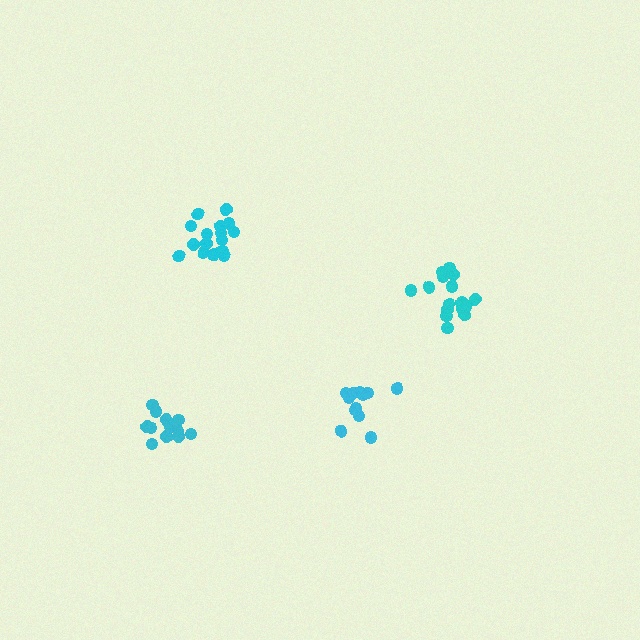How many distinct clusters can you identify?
There are 4 distinct clusters.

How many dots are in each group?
Group 1: 12 dots, Group 2: 17 dots, Group 3: 17 dots, Group 4: 13 dots (59 total).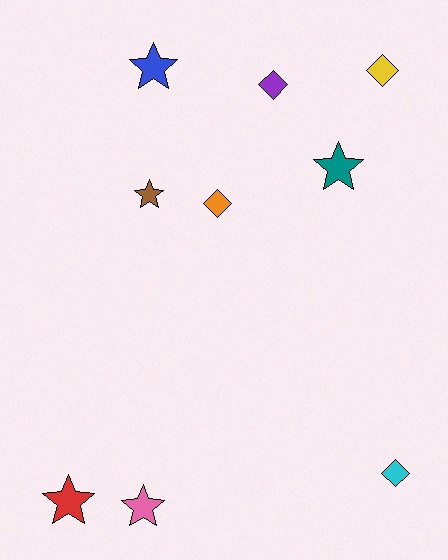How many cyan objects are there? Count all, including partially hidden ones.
There is 1 cyan object.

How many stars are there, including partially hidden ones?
There are 5 stars.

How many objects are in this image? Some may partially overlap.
There are 9 objects.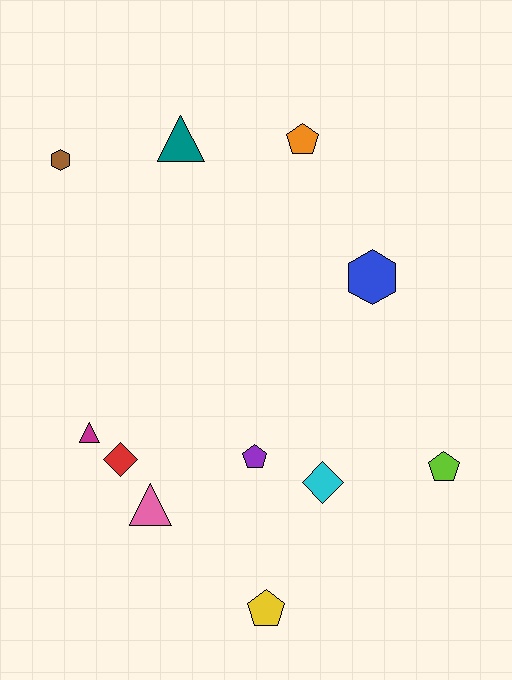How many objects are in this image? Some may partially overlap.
There are 11 objects.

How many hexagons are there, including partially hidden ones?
There are 2 hexagons.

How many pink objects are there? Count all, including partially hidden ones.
There is 1 pink object.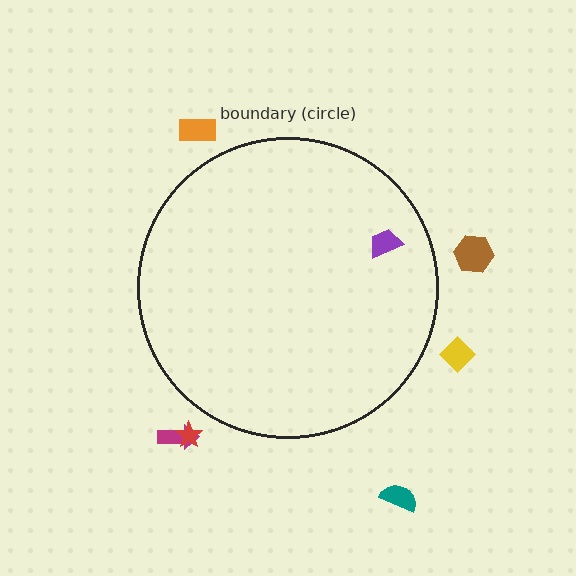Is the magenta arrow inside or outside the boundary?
Outside.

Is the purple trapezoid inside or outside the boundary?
Inside.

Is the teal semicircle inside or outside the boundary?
Outside.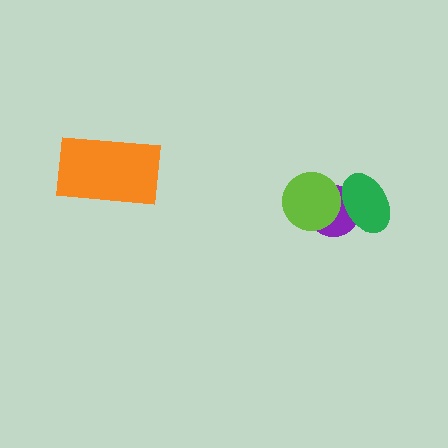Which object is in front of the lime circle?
The green ellipse is in front of the lime circle.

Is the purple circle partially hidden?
Yes, it is partially covered by another shape.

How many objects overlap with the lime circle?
2 objects overlap with the lime circle.